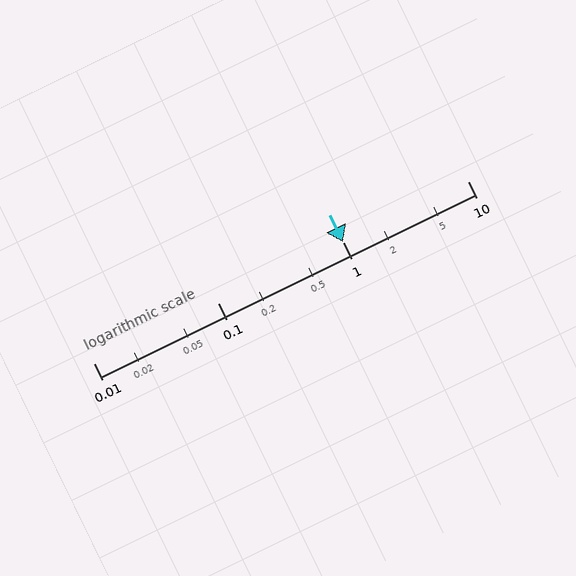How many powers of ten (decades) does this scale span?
The scale spans 3 decades, from 0.01 to 10.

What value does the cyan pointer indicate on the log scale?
The pointer indicates approximately 1.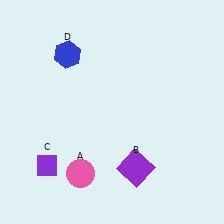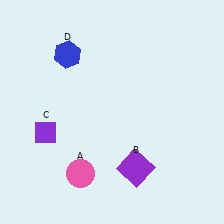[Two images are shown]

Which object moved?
The purple diamond (C) moved up.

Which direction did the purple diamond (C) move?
The purple diamond (C) moved up.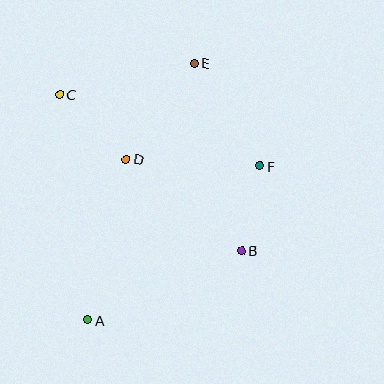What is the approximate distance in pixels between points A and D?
The distance between A and D is approximately 165 pixels.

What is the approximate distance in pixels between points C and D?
The distance between C and D is approximately 93 pixels.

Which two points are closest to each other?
Points B and F are closest to each other.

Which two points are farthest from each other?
Points A and E are farthest from each other.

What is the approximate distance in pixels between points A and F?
The distance between A and F is approximately 231 pixels.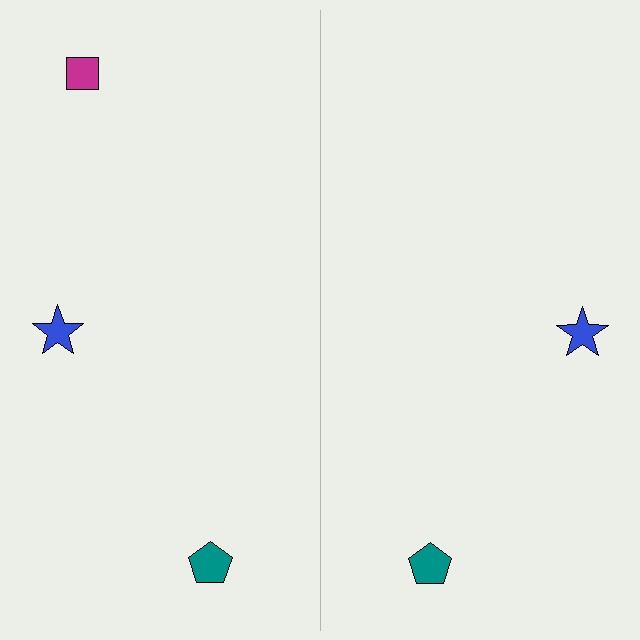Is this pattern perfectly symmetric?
No, the pattern is not perfectly symmetric. A magenta square is missing from the right side.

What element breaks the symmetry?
A magenta square is missing from the right side.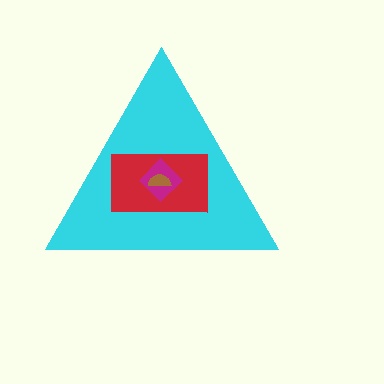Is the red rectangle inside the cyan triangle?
Yes.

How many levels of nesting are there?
4.